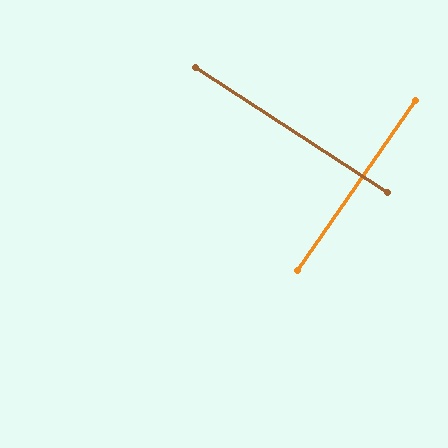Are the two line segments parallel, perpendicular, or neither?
Perpendicular — they meet at approximately 88°.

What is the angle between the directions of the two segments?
Approximately 88 degrees.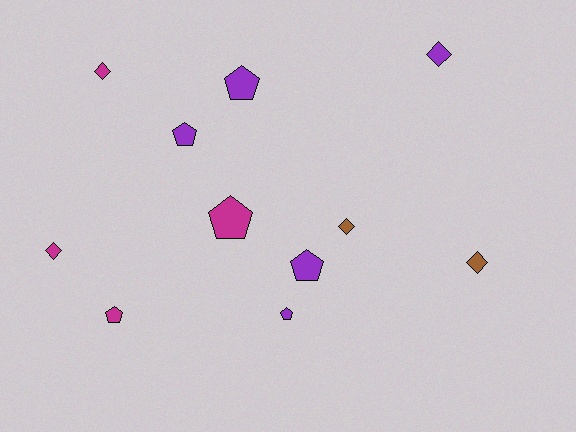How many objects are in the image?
There are 11 objects.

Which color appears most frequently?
Purple, with 5 objects.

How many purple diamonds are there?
There is 1 purple diamond.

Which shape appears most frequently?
Pentagon, with 6 objects.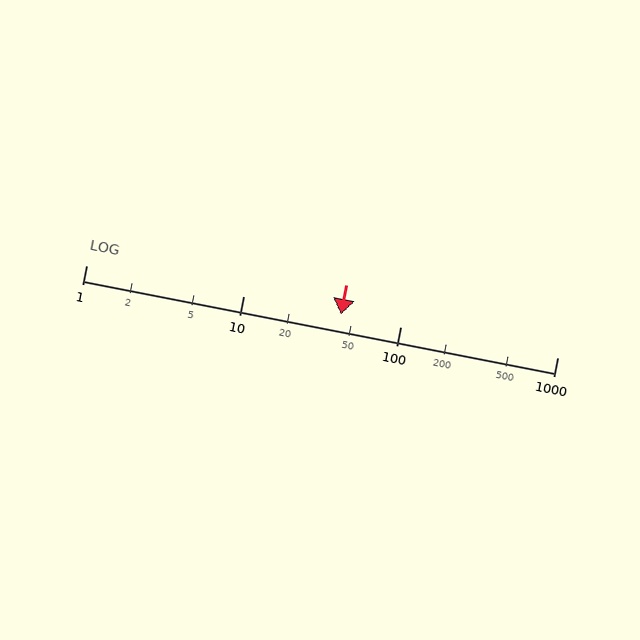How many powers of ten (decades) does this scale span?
The scale spans 3 decades, from 1 to 1000.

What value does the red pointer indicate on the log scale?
The pointer indicates approximately 42.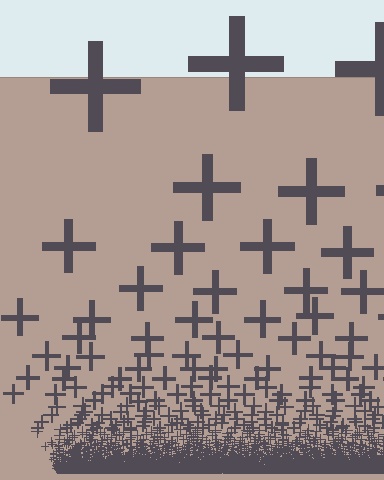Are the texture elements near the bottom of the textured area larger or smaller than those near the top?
Smaller. The gradient is inverted — elements near the bottom are smaller and denser.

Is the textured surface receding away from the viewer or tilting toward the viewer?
The surface appears to tilt toward the viewer. Texture elements get larger and sparser toward the top.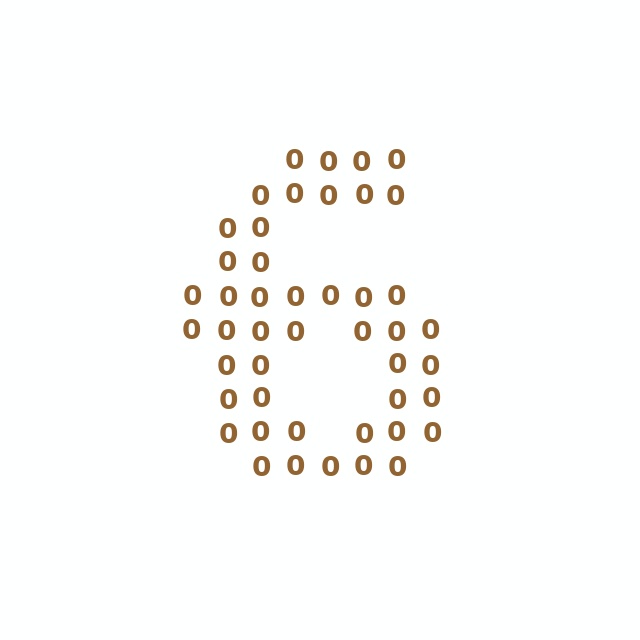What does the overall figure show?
The overall figure shows the digit 6.